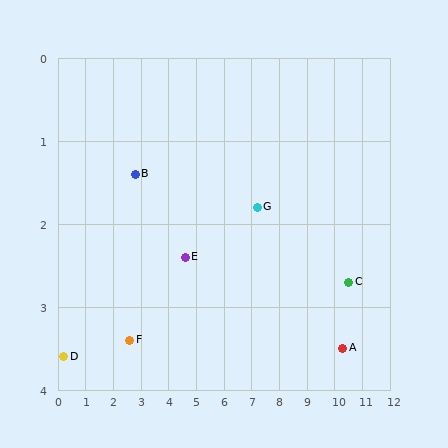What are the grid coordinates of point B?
Point B is at approximately (2.8, 1.4).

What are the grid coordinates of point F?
Point F is at approximately (2.6, 3.4).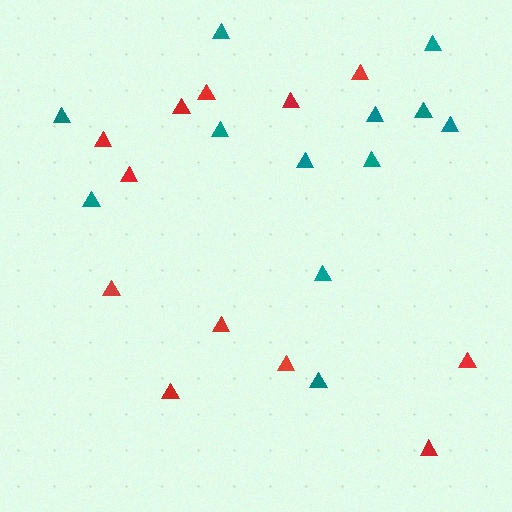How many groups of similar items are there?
There are 2 groups: one group of red triangles (12) and one group of teal triangles (12).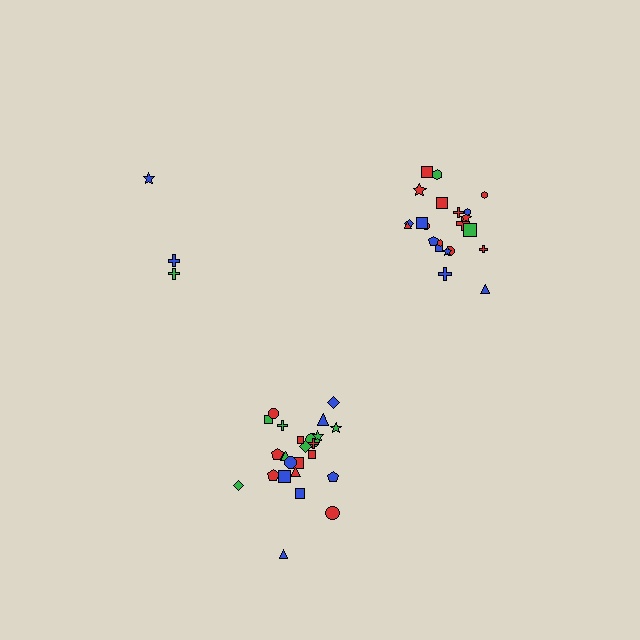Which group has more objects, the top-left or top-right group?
The top-right group.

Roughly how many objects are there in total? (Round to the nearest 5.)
Roughly 50 objects in total.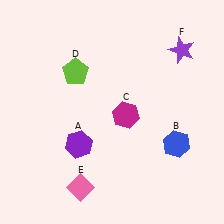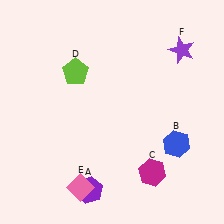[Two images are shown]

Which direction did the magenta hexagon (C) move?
The magenta hexagon (C) moved down.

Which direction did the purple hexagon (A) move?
The purple hexagon (A) moved down.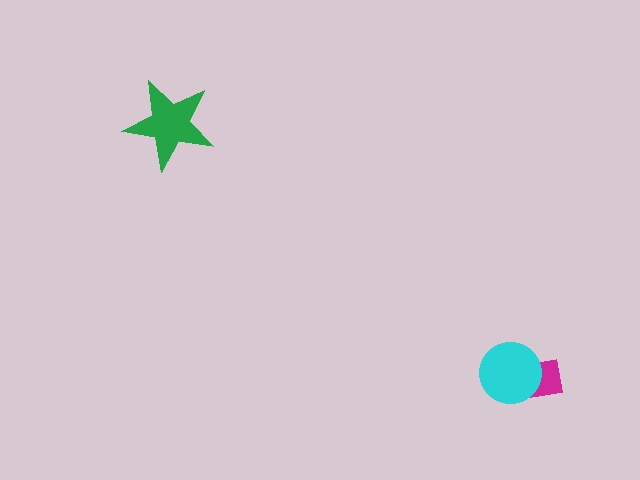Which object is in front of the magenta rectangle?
The cyan circle is in front of the magenta rectangle.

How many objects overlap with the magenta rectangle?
1 object overlaps with the magenta rectangle.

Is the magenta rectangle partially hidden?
Yes, it is partially covered by another shape.